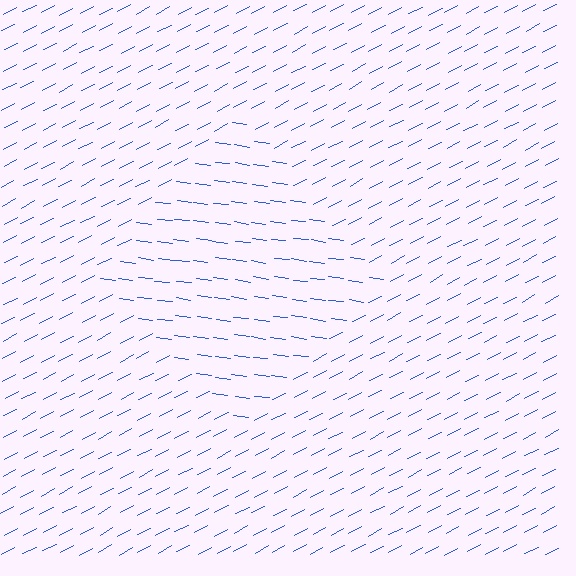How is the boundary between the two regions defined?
The boundary is defined purely by a change in line orientation (approximately 35 degrees difference). All lines are the same color and thickness.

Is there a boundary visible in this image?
Yes, there is a texture boundary formed by a change in line orientation.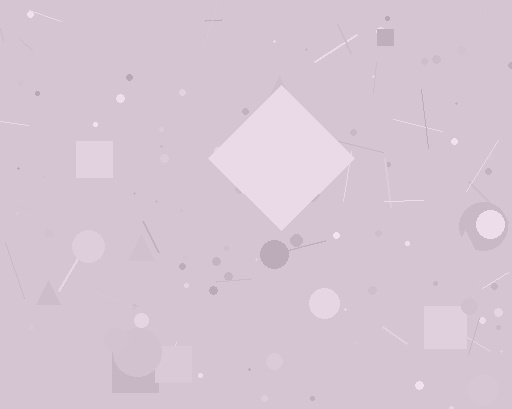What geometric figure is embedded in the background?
A diamond is embedded in the background.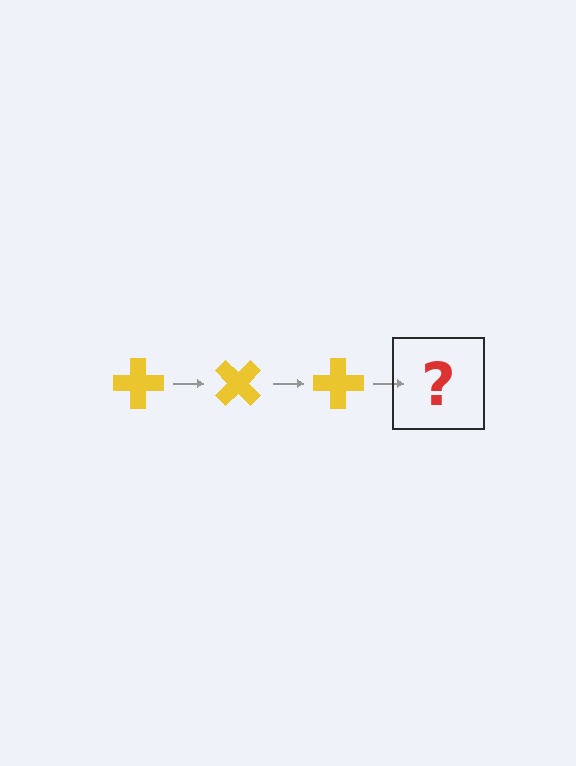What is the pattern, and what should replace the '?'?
The pattern is that the cross rotates 45 degrees each step. The '?' should be a yellow cross rotated 135 degrees.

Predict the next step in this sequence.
The next step is a yellow cross rotated 135 degrees.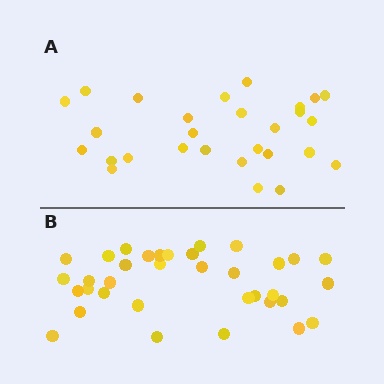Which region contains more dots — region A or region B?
Region B (the bottom region) has more dots.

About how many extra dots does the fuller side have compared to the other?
Region B has roughly 8 or so more dots than region A.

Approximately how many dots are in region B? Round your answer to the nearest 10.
About 40 dots. (The exact count is 35, which rounds to 40.)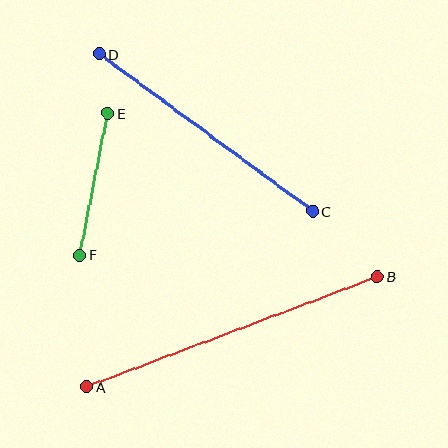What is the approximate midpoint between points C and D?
The midpoint is at approximately (206, 133) pixels.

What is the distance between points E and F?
The distance is approximately 145 pixels.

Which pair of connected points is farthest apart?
Points A and B are farthest apart.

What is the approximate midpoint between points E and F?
The midpoint is at approximately (94, 184) pixels.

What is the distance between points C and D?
The distance is approximately 265 pixels.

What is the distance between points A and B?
The distance is approximately 310 pixels.